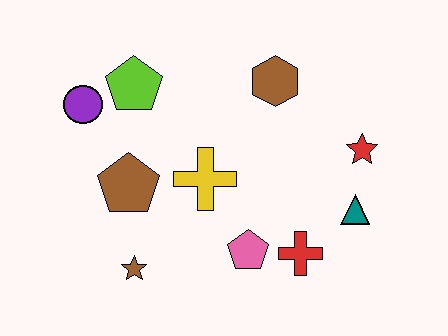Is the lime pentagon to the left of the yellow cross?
Yes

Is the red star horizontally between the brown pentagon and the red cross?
No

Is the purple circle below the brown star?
No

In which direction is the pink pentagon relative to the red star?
The pink pentagon is to the left of the red star.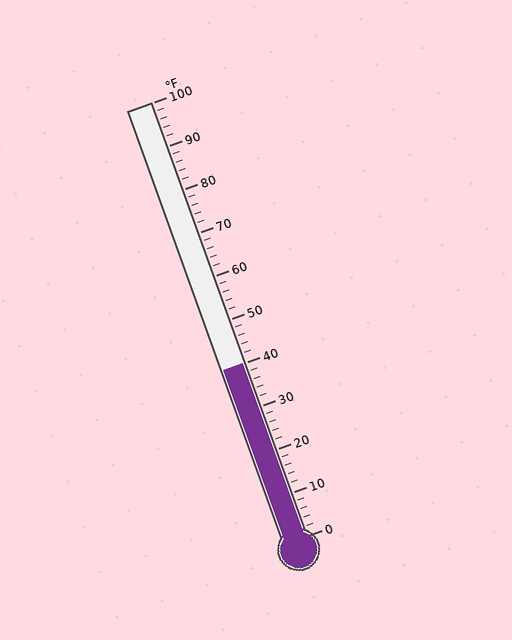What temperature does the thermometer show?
The thermometer shows approximately 40°F.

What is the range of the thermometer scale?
The thermometer scale ranges from 0°F to 100°F.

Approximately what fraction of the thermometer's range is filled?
The thermometer is filled to approximately 40% of its range.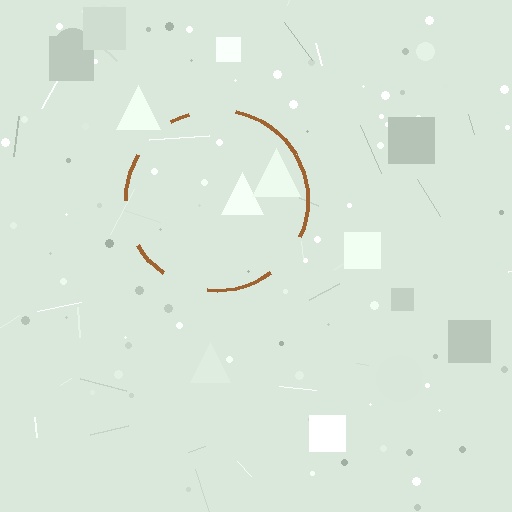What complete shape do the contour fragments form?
The contour fragments form a circle.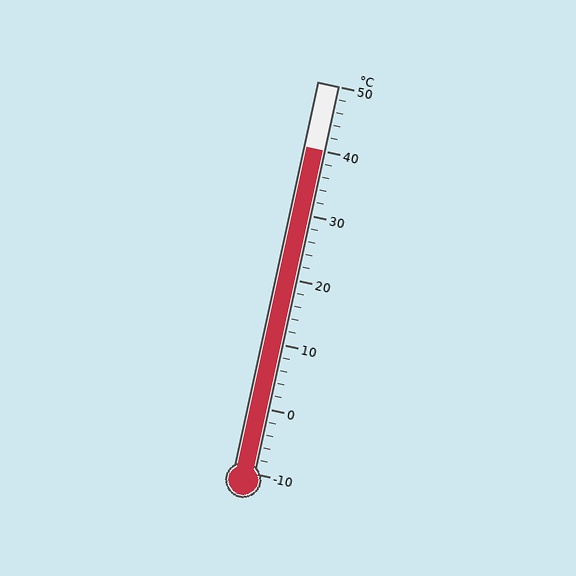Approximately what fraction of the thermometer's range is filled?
The thermometer is filled to approximately 85% of its range.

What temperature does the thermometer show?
The thermometer shows approximately 40°C.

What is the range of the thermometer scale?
The thermometer scale ranges from -10°C to 50°C.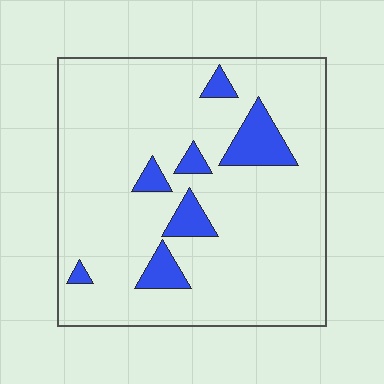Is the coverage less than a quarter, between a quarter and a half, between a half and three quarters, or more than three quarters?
Less than a quarter.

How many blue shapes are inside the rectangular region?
7.